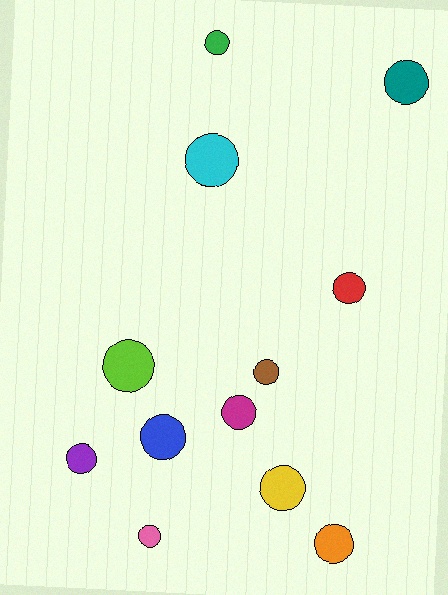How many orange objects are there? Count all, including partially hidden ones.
There is 1 orange object.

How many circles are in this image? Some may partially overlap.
There are 12 circles.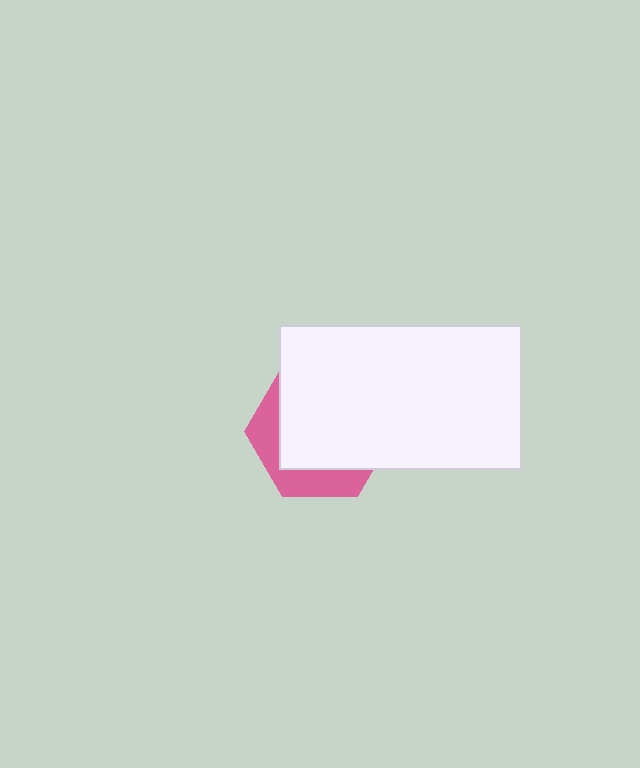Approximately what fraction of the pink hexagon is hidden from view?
Roughly 70% of the pink hexagon is hidden behind the white rectangle.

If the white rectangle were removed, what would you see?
You would see the complete pink hexagon.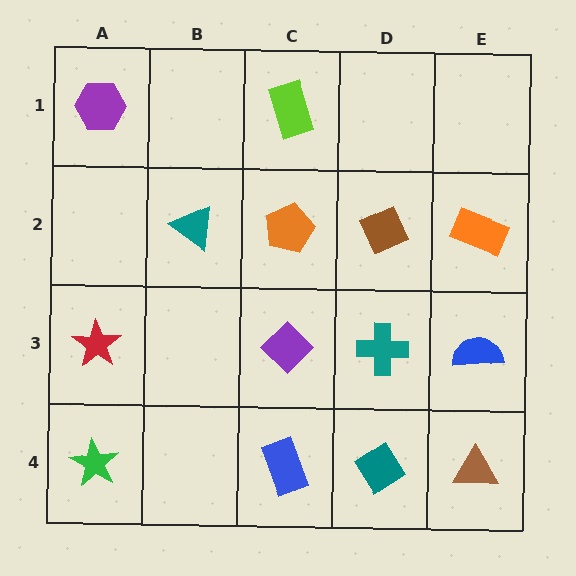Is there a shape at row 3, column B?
No, that cell is empty.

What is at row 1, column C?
A lime rectangle.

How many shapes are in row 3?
4 shapes.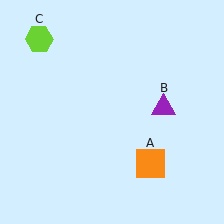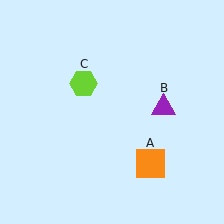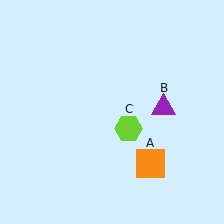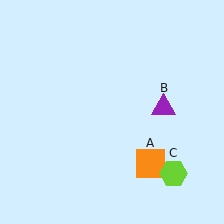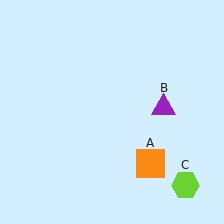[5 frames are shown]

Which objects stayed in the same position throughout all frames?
Orange square (object A) and purple triangle (object B) remained stationary.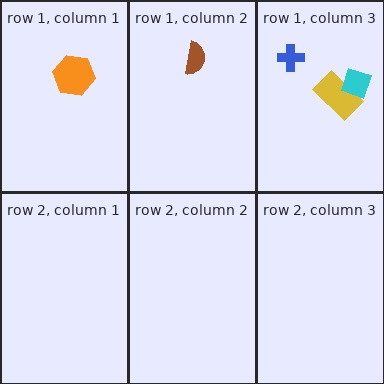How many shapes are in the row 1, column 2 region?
1.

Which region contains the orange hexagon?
The row 1, column 1 region.